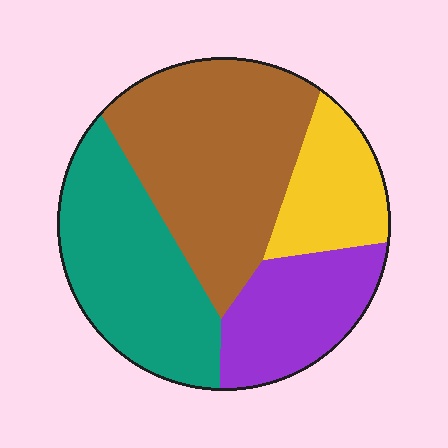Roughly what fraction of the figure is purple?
Purple takes up about one fifth (1/5) of the figure.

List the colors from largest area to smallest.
From largest to smallest: brown, teal, purple, yellow.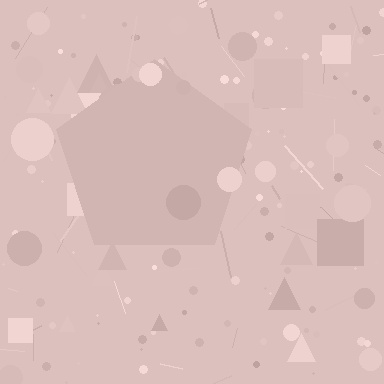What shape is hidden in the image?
A pentagon is hidden in the image.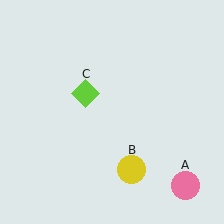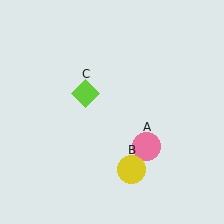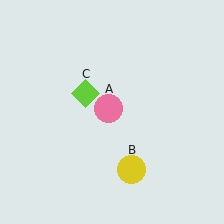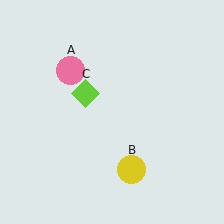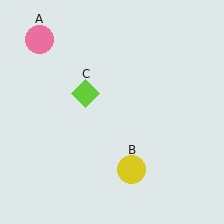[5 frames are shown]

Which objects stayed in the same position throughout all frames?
Yellow circle (object B) and lime diamond (object C) remained stationary.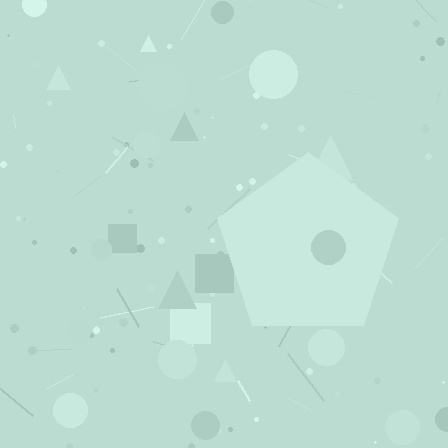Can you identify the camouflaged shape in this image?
The camouflaged shape is a pentagon.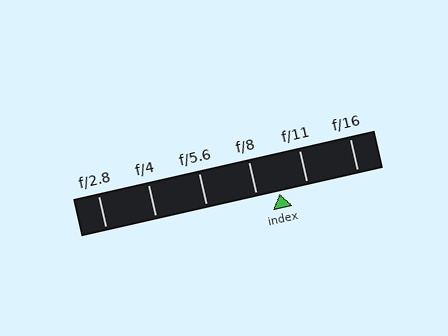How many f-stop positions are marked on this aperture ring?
There are 6 f-stop positions marked.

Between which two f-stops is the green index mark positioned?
The index mark is between f/8 and f/11.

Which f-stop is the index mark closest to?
The index mark is closest to f/8.